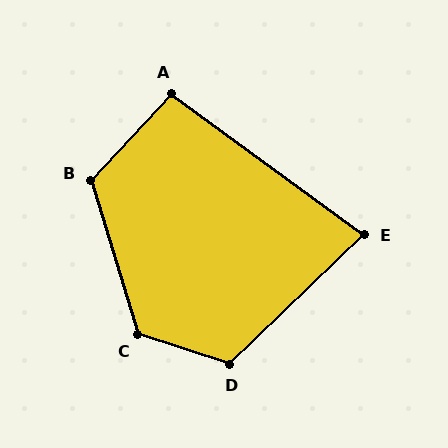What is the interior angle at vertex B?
Approximately 120 degrees (obtuse).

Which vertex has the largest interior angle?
C, at approximately 125 degrees.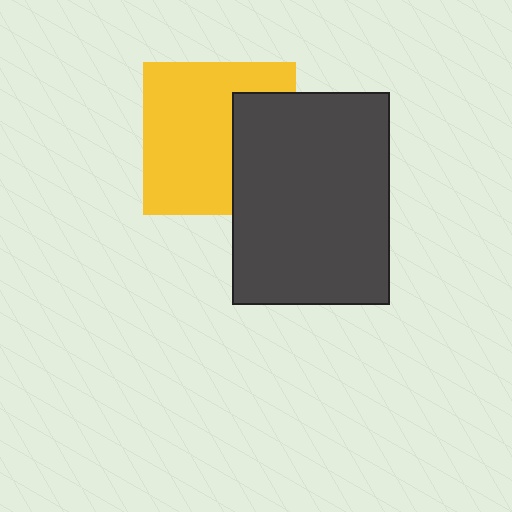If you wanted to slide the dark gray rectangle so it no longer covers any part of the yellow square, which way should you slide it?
Slide it right — that is the most direct way to separate the two shapes.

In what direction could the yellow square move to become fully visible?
The yellow square could move left. That would shift it out from behind the dark gray rectangle entirely.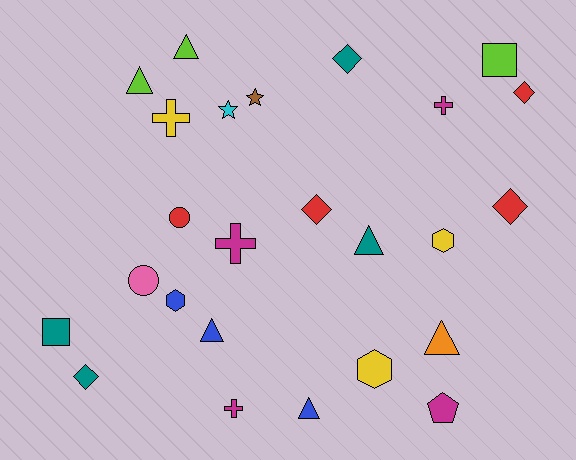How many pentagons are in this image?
There is 1 pentagon.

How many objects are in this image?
There are 25 objects.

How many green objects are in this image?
There are no green objects.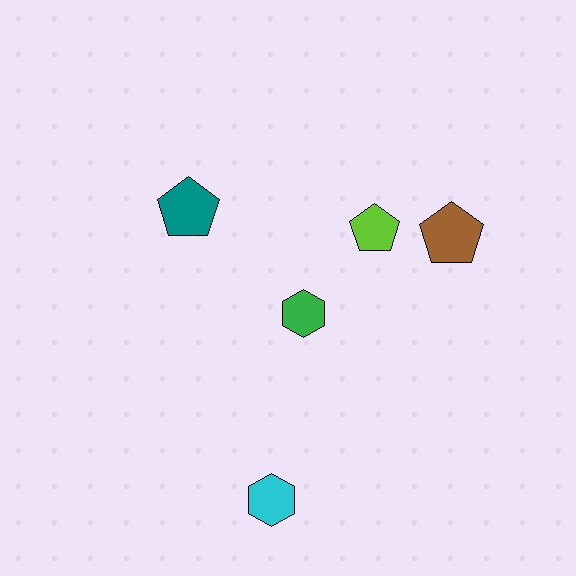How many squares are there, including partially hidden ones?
There are no squares.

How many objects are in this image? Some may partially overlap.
There are 5 objects.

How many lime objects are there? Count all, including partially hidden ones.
There is 1 lime object.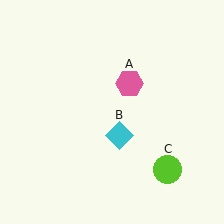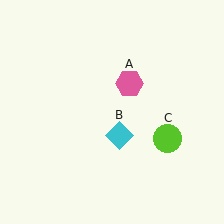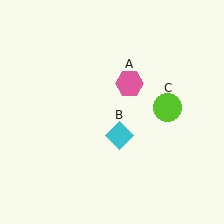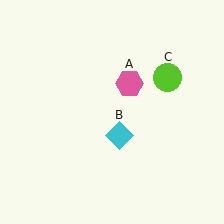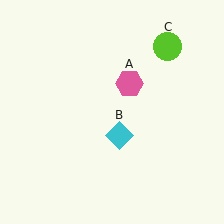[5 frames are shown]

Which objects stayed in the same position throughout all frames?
Pink hexagon (object A) and cyan diamond (object B) remained stationary.